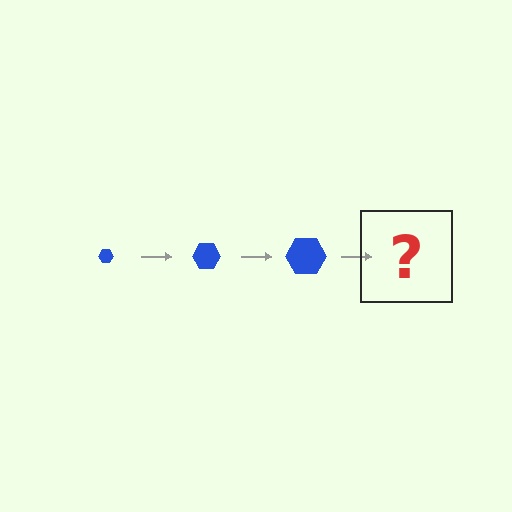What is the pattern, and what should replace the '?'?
The pattern is that the hexagon gets progressively larger each step. The '?' should be a blue hexagon, larger than the previous one.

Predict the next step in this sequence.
The next step is a blue hexagon, larger than the previous one.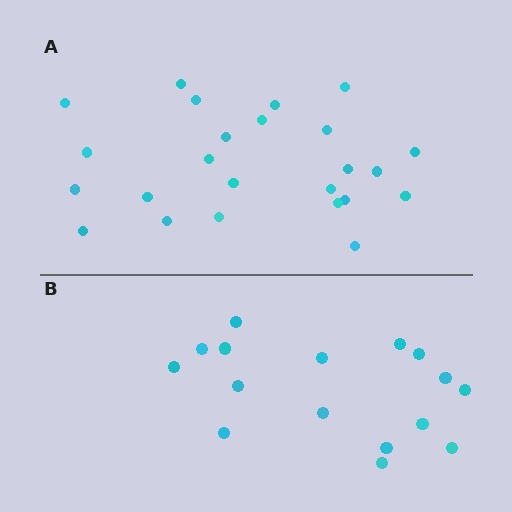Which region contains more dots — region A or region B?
Region A (the top region) has more dots.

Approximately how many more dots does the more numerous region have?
Region A has roughly 8 or so more dots than region B.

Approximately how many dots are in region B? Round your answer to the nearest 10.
About 20 dots. (The exact count is 16, which rounds to 20.)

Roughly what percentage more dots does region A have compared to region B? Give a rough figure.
About 50% more.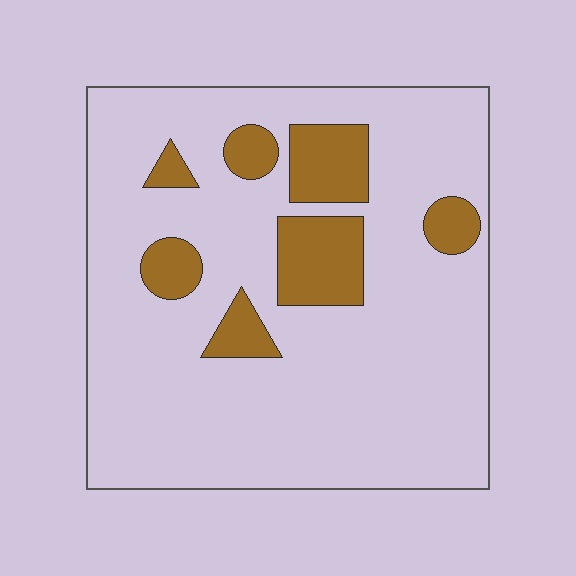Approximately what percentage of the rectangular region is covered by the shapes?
Approximately 15%.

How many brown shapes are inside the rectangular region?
7.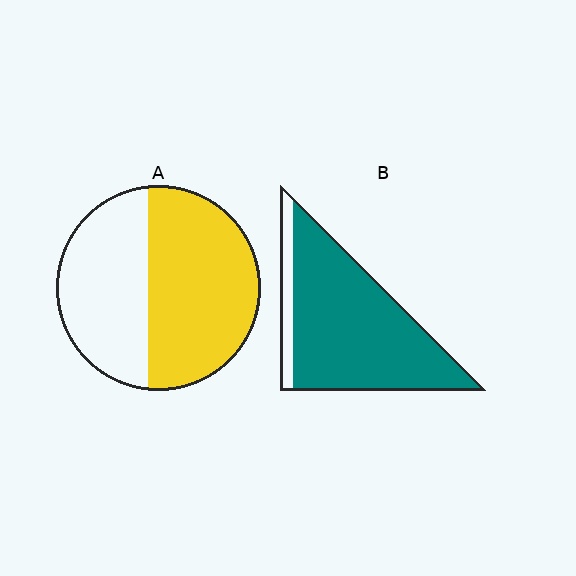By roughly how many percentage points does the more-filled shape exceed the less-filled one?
By roughly 30 percentage points (B over A).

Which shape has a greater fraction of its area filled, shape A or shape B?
Shape B.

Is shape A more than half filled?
Yes.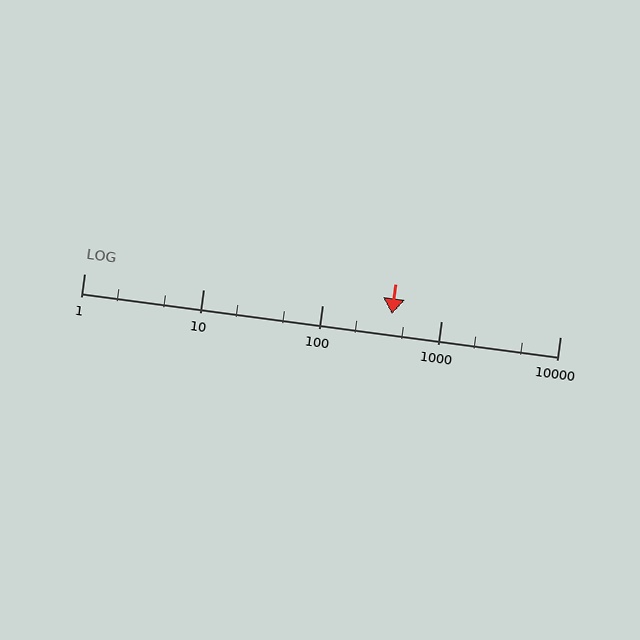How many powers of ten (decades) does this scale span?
The scale spans 4 decades, from 1 to 10000.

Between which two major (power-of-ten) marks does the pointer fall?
The pointer is between 100 and 1000.